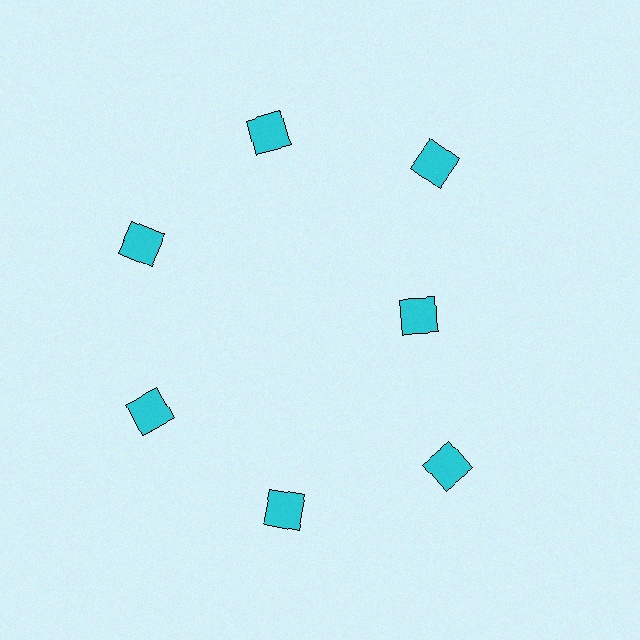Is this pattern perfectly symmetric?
No. The 7 cyan squares are arranged in a ring, but one element near the 3 o'clock position is pulled inward toward the center, breaking the 7-fold rotational symmetry.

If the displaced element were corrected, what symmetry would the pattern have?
It would have 7-fold rotational symmetry — the pattern would map onto itself every 51 degrees.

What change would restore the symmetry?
The symmetry would be restored by moving it outward, back onto the ring so that all 7 squares sit at equal angles and equal distance from the center.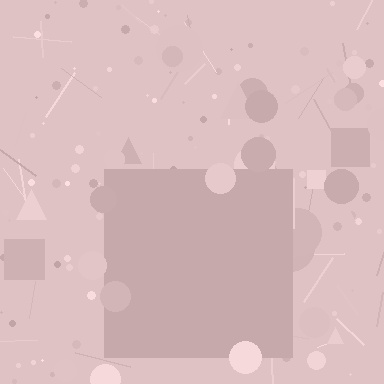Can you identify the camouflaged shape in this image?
The camouflaged shape is a square.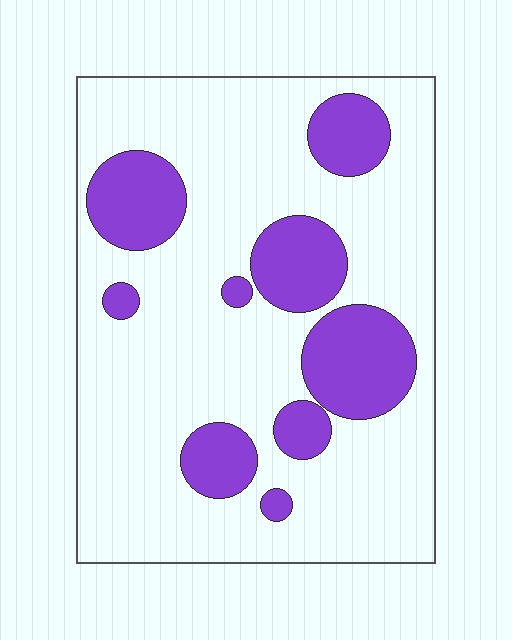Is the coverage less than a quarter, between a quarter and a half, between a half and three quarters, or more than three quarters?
Less than a quarter.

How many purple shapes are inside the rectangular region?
9.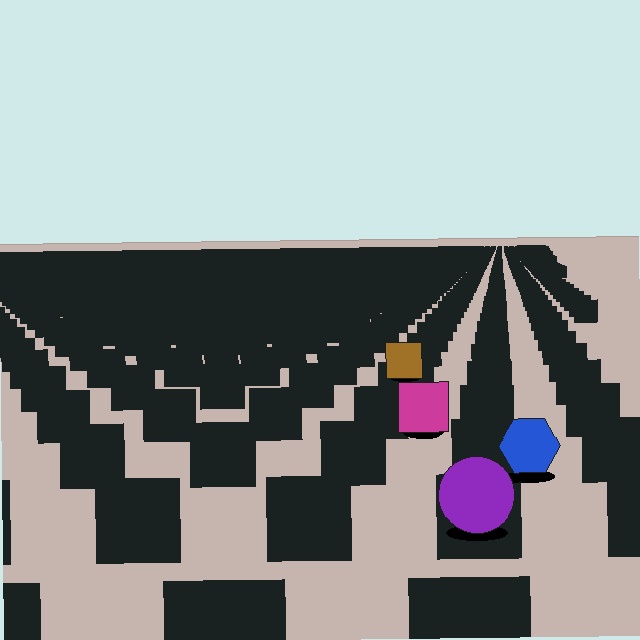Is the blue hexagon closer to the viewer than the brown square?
Yes. The blue hexagon is closer — you can tell from the texture gradient: the ground texture is coarser near it.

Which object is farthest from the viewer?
The brown square is farthest from the viewer. It appears smaller and the ground texture around it is denser.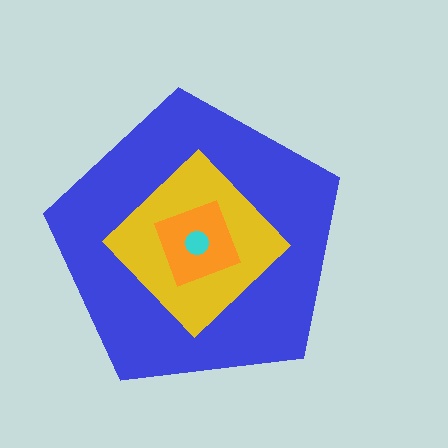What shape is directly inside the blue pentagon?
The yellow diamond.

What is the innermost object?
The cyan circle.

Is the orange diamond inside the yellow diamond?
Yes.